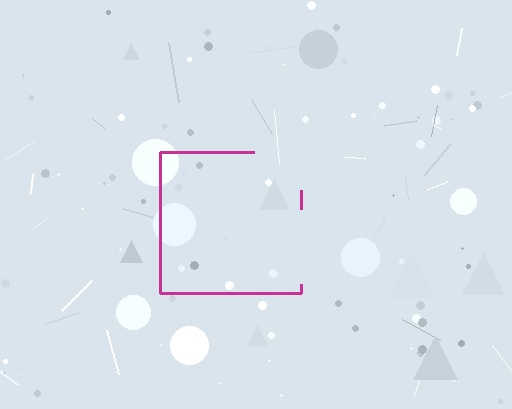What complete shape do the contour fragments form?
The contour fragments form a square.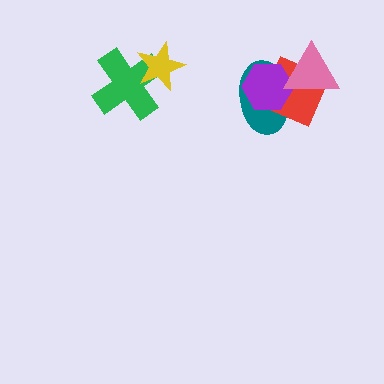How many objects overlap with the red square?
3 objects overlap with the red square.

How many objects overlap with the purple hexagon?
3 objects overlap with the purple hexagon.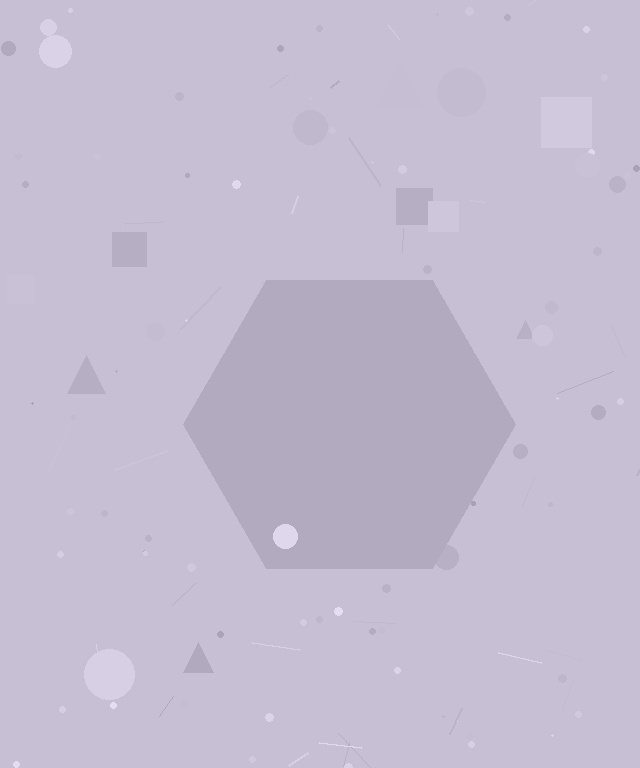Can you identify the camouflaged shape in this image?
The camouflaged shape is a hexagon.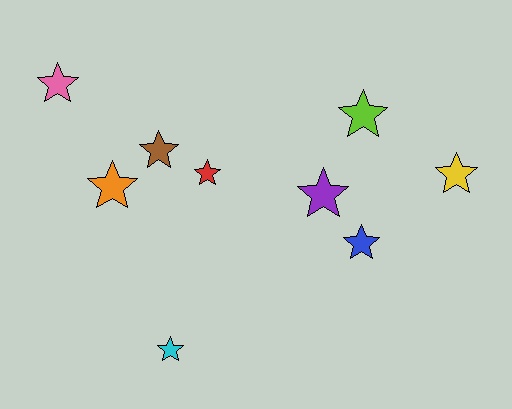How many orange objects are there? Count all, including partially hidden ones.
There is 1 orange object.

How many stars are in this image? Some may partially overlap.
There are 9 stars.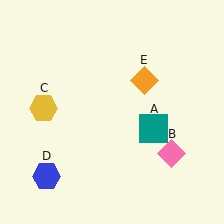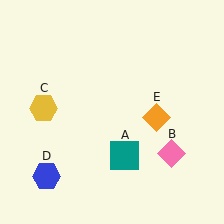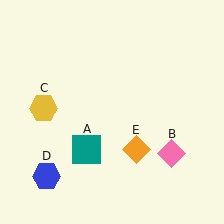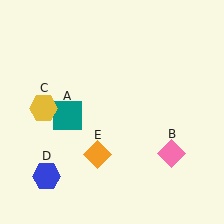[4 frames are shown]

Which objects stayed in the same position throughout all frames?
Pink diamond (object B) and yellow hexagon (object C) and blue hexagon (object D) remained stationary.